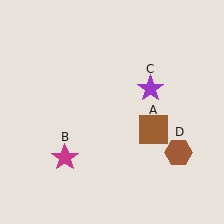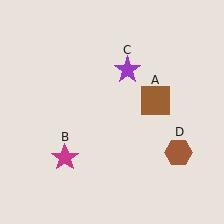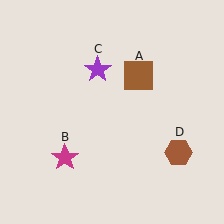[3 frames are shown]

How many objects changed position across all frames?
2 objects changed position: brown square (object A), purple star (object C).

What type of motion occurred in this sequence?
The brown square (object A), purple star (object C) rotated counterclockwise around the center of the scene.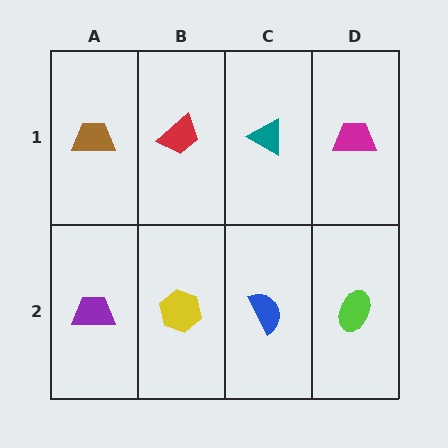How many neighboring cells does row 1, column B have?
3.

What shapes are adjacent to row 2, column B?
A red trapezoid (row 1, column B), a purple trapezoid (row 2, column A), a blue semicircle (row 2, column C).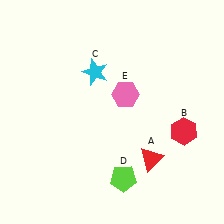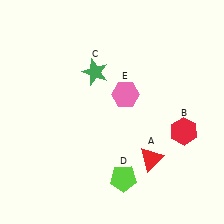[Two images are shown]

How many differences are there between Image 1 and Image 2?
There is 1 difference between the two images.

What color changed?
The star (C) changed from cyan in Image 1 to green in Image 2.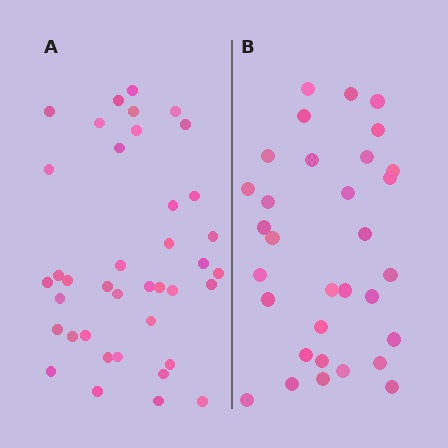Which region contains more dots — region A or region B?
Region A (the left region) has more dots.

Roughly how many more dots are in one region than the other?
Region A has roughly 8 or so more dots than region B.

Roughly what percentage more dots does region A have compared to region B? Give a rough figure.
About 20% more.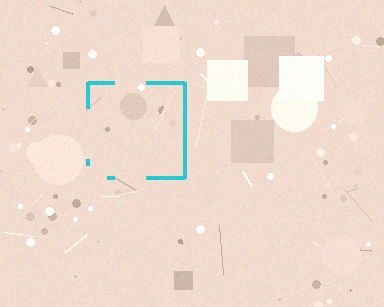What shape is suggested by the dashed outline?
The dashed outline suggests a square.